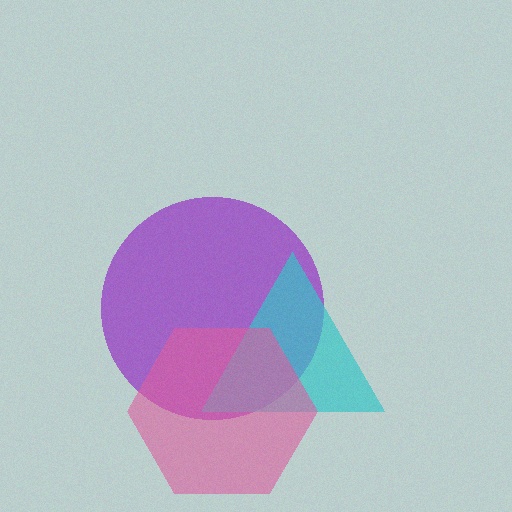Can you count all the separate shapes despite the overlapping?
Yes, there are 3 separate shapes.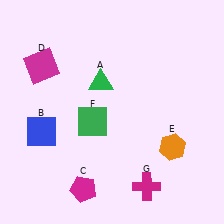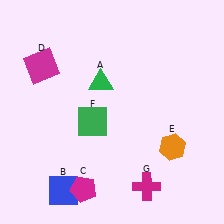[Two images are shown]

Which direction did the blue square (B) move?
The blue square (B) moved down.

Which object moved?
The blue square (B) moved down.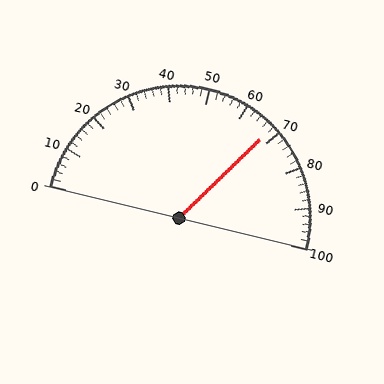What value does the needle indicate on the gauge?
The needle indicates approximately 68.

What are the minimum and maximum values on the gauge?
The gauge ranges from 0 to 100.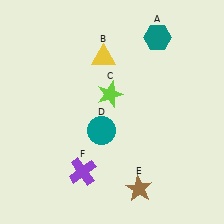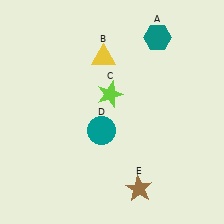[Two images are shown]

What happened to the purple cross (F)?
The purple cross (F) was removed in Image 2. It was in the bottom-left area of Image 1.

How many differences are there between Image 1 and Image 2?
There is 1 difference between the two images.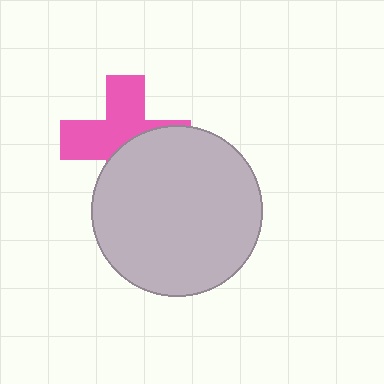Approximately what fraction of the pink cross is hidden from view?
Roughly 45% of the pink cross is hidden behind the light gray circle.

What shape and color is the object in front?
The object in front is a light gray circle.